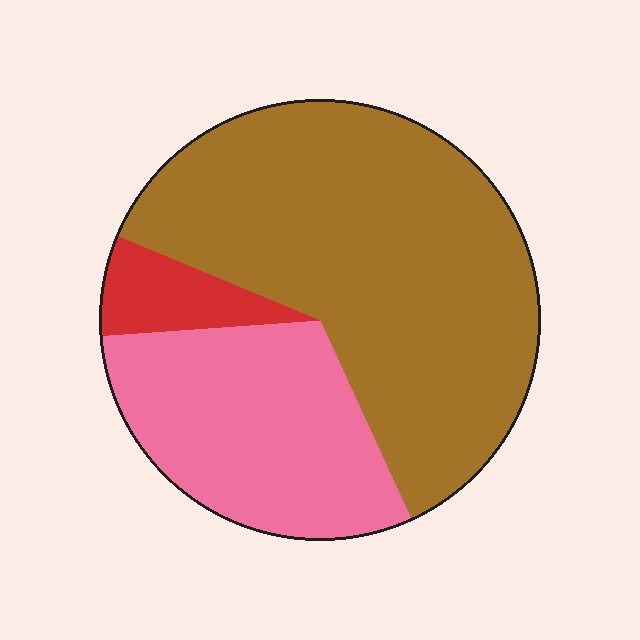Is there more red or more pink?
Pink.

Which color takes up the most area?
Brown, at roughly 60%.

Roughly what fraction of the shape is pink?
Pink covers around 30% of the shape.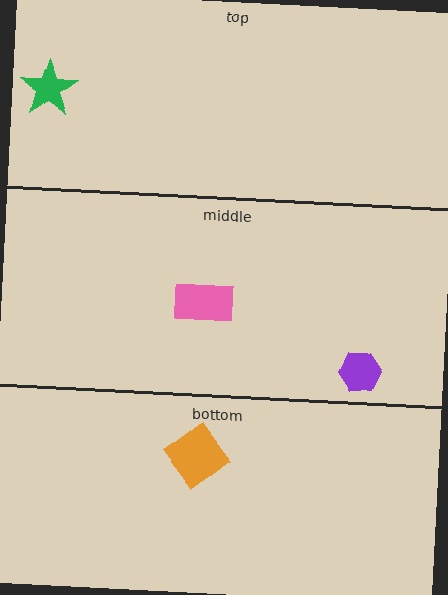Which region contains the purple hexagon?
The middle region.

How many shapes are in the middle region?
2.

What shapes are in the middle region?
The pink rectangle, the purple hexagon.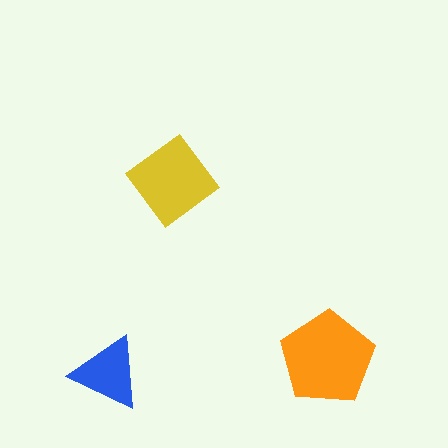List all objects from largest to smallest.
The orange pentagon, the yellow diamond, the blue triangle.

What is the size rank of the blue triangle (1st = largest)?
3rd.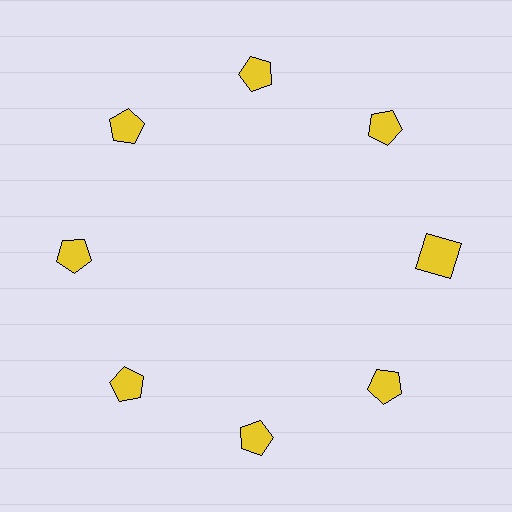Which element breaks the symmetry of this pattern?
The yellow square at roughly the 3 o'clock position breaks the symmetry. All other shapes are yellow pentagons.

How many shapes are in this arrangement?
There are 8 shapes arranged in a ring pattern.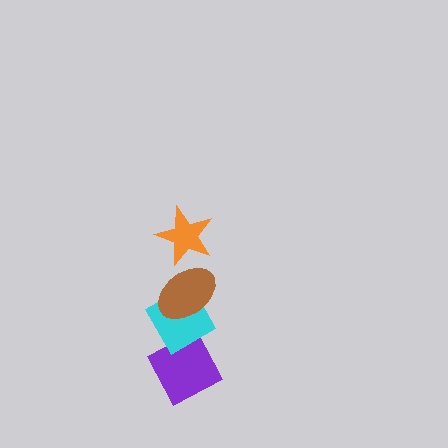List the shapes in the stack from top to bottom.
From top to bottom: the orange star, the brown ellipse, the cyan diamond, the purple diamond.